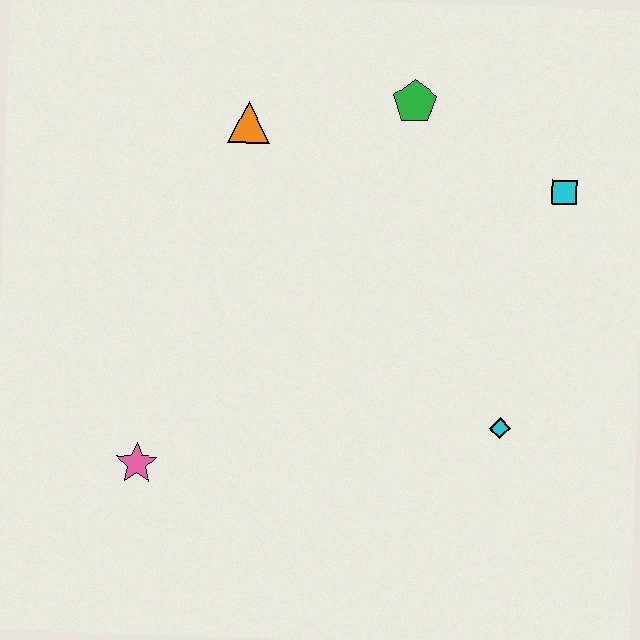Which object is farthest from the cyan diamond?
The orange triangle is farthest from the cyan diamond.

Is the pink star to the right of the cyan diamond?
No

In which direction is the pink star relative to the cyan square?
The pink star is to the left of the cyan square.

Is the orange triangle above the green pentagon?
No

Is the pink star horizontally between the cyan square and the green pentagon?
No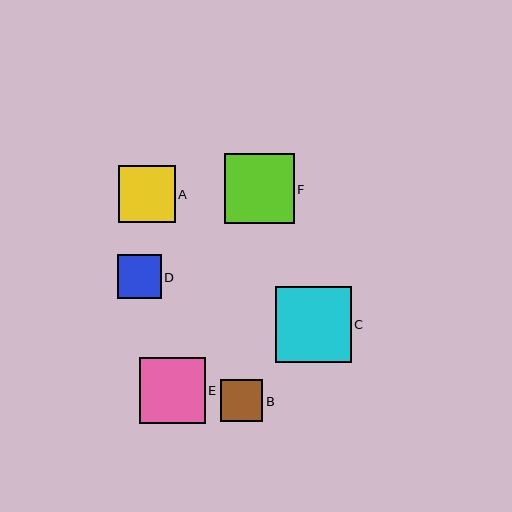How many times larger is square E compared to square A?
Square E is approximately 1.2 times the size of square A.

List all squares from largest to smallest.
From largest to smallest: C, F, E, A, D, B.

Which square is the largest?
Square C is the largest with a size of approximately 76 pixels.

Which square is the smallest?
Square B is the smallest with a size of approximately 42 pixels.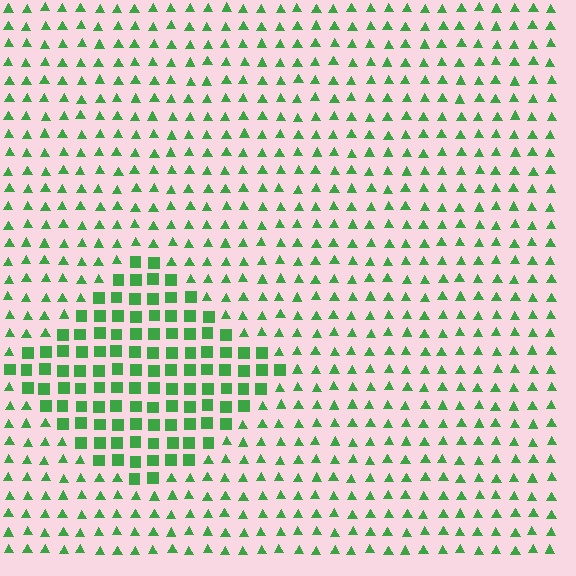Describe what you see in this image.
The image is filled with small green elements arranged in a uniform grid. A diamond-shaped region contains squares, while the surrounding area contains triangles. The boundary is defined purely by the change in element shape.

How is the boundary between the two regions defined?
The boundary is defined by a change in element shape: squares inside vs. triangles outside. All elements share the same color and spacing.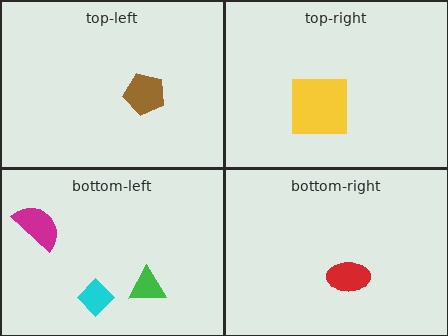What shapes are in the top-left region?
The brown pentagon.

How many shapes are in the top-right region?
1.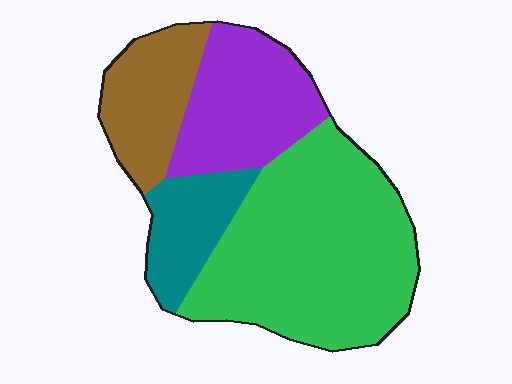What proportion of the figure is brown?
Brown covers about 15% of the figure.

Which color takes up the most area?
Green, at roughly 50%.